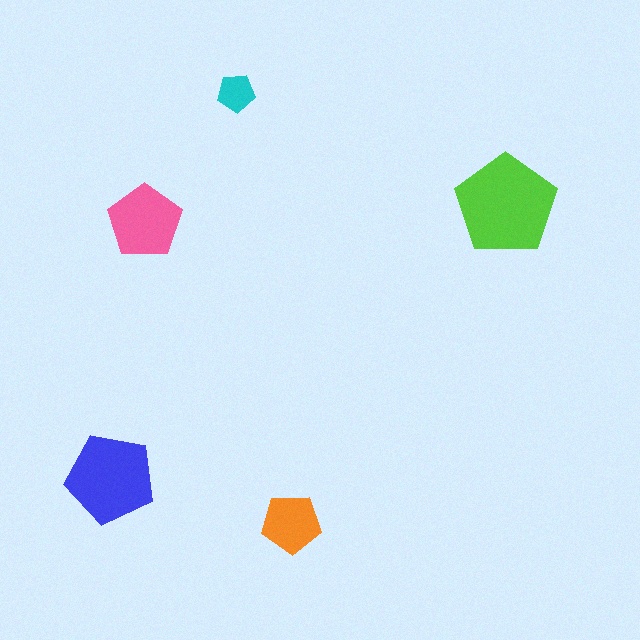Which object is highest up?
The cyan pentagon is topmost.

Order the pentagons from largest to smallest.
the lime one, the blue one, the pink one, the orange one, the cyan one.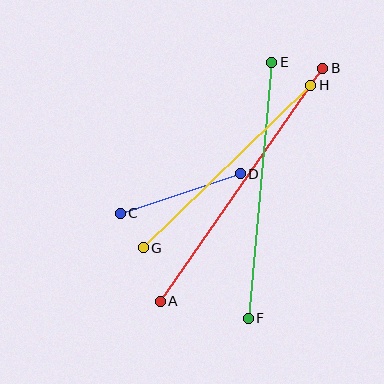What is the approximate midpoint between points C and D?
The midpoint is at approximately (180, 194) pixels.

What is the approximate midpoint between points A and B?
The midpoint is at approximately (241, 185) pixels.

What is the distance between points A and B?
The distance is approximately 284 pixels.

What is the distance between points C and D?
The distance is approximately 126 pixels.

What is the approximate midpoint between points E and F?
The midpoint is at approximately (260, 190) pixels.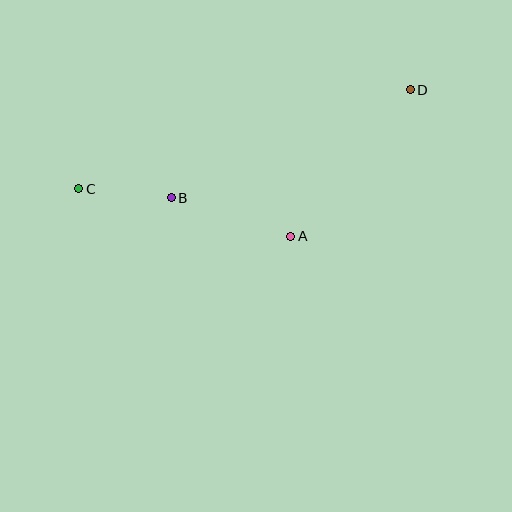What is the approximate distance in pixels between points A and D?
The distance between A and D is approximately 189 pixels.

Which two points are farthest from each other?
Points C and D are farthest from each other.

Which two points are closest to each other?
Points B and C are closest to each other.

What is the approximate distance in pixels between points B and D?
The distance between B and D is approximately 262 pixels.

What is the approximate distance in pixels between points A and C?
The distance between A and C is approximately 217 pixels.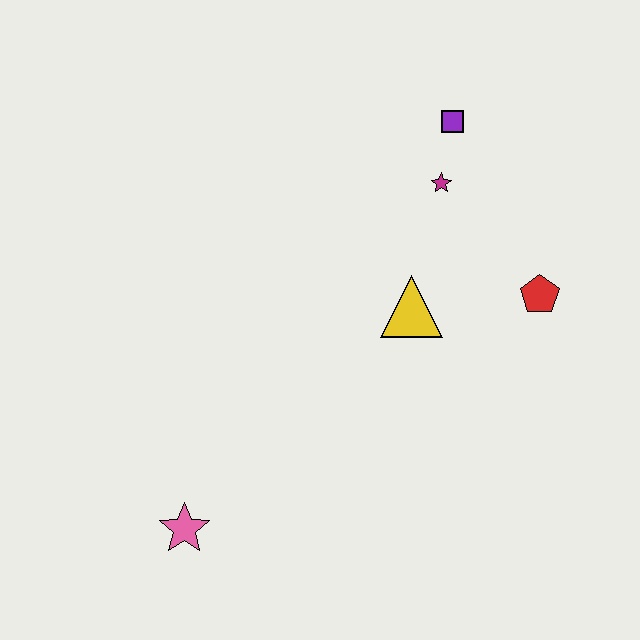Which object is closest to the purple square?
The magenta star is closest to the purple square.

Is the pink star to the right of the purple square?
No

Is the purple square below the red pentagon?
No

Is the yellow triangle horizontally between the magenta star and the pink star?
Yes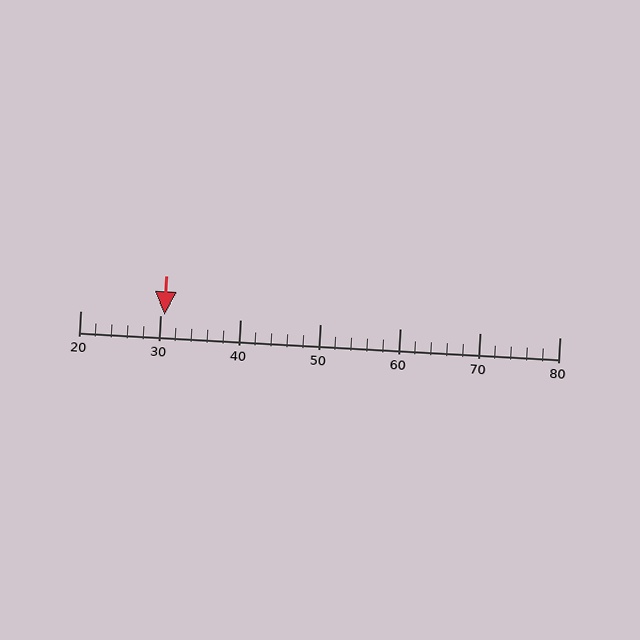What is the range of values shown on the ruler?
The ruler shows values from 20 to 80.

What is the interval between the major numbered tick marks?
The major tick marks are spaced 10 units apart.